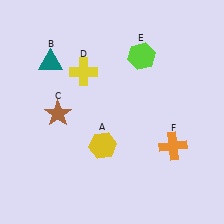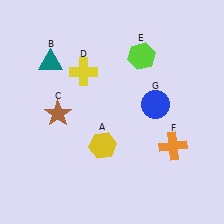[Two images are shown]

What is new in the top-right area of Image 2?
A blue circle (G) was added in the top-right area of Image 2.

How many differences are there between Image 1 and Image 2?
There is 1 difference between the two images.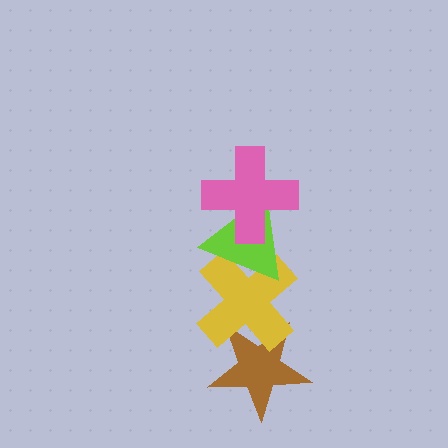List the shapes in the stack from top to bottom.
From top to bottom: the pink cross, the lime triangle, the yellow cross, the brown star.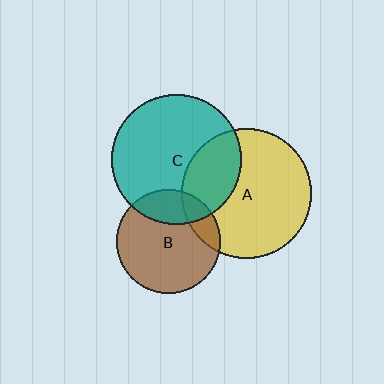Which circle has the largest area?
Circle C (teal).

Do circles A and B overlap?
Yes.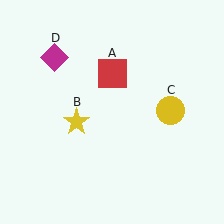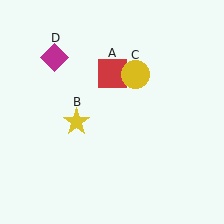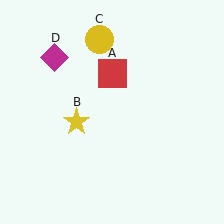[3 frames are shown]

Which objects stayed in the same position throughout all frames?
Red square (object A) and yellow star (object B) and magenta diamond (object D) remained stationary.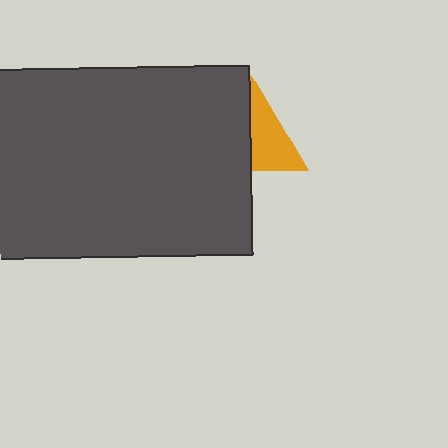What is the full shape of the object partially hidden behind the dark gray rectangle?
The partially hidden object is an orange triangle.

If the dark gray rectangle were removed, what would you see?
You would see the complete orange triangle.